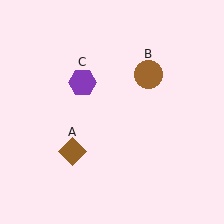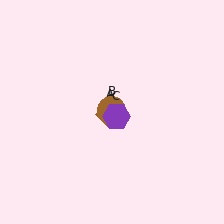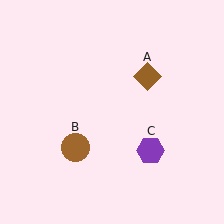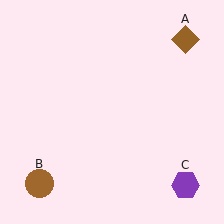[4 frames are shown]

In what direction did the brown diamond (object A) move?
The brown diamond (object A) moved up and to the right.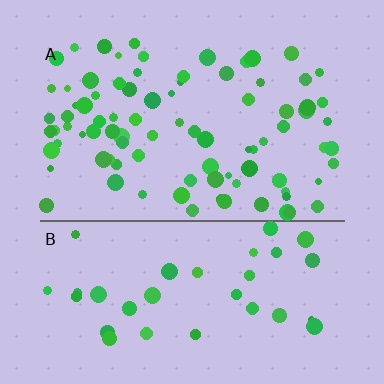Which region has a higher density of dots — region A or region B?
A (the top).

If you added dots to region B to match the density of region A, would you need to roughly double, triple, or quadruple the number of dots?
Approximately double.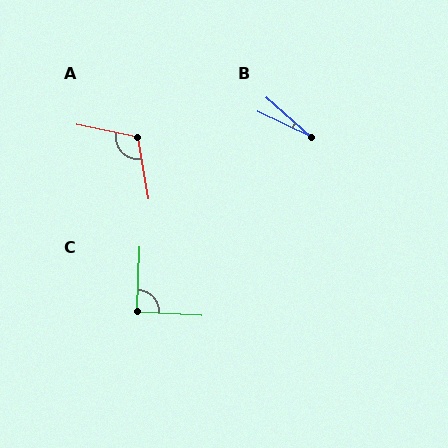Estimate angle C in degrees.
Approximately 91 degrees.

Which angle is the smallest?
B, at approximately 15 degrees.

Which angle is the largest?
A, at approximately 112 degrees.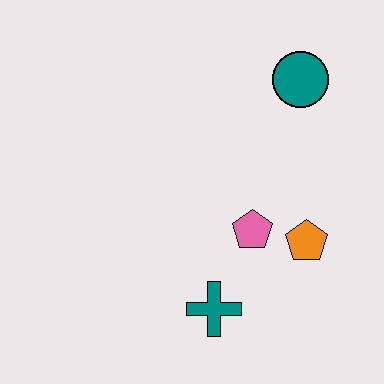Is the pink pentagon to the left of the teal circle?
Yes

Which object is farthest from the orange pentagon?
The teal circle is farthest from the orange pentagon.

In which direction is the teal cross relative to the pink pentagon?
The teal cross is below the pink pentagon.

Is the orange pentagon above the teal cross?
Yes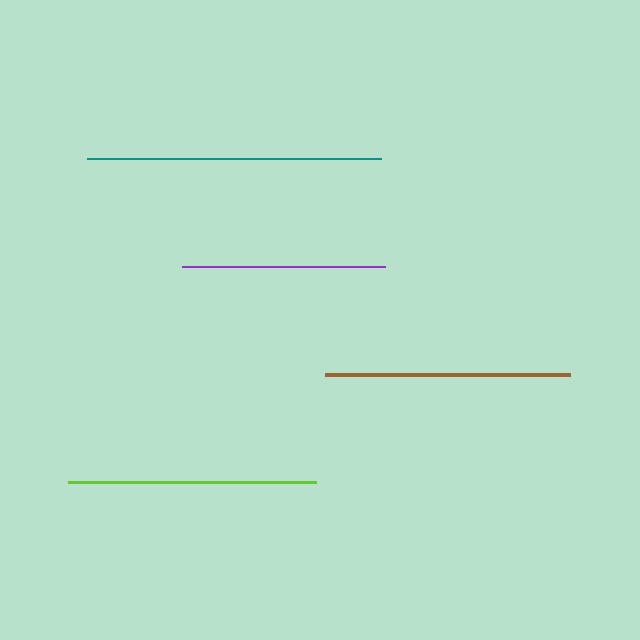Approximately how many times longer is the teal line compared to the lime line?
The teal line is approximately 1.2 times the length of the lime line.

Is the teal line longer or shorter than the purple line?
The teal line is longer than the purple line.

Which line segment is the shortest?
The purple line is the shortest at approximately 203 pixels.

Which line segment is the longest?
The teal line is the longest at approximately 294 pixels.